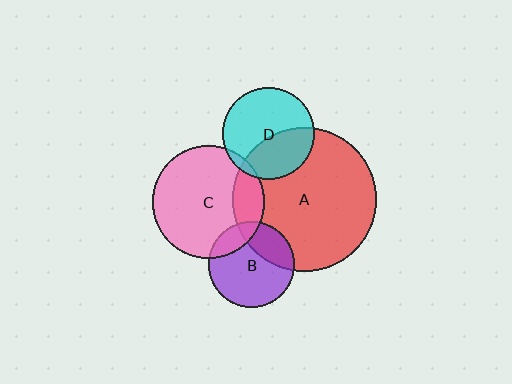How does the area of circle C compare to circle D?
Approximately 1.5 times.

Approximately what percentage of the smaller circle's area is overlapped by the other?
Approximately 40%.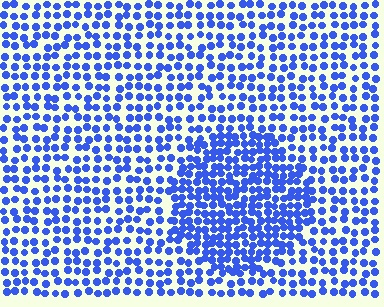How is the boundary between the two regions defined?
The boundary is defined by a change in element density (approximately 1.8x ratio). All elements are the same color, size, and shape.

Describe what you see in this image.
The image contains small blue elements arranged at two different densities. A circle-shaped region is visible where the elements are more densely packed than the surrounding area.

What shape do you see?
I see a circle.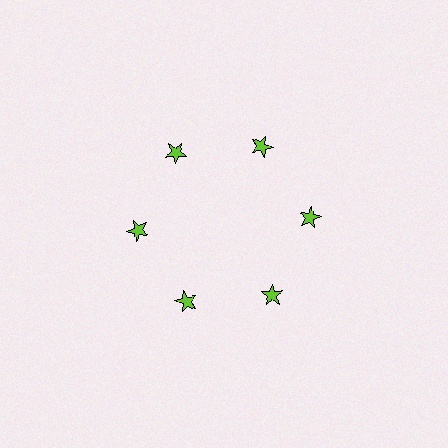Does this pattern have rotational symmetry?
Yes, this pattern has 6-fold rotational symmetry. It looks the same after rotating 60 degrees around the center.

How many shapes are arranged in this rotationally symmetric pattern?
There are 6 shapes, arranged in 6 groups of 1.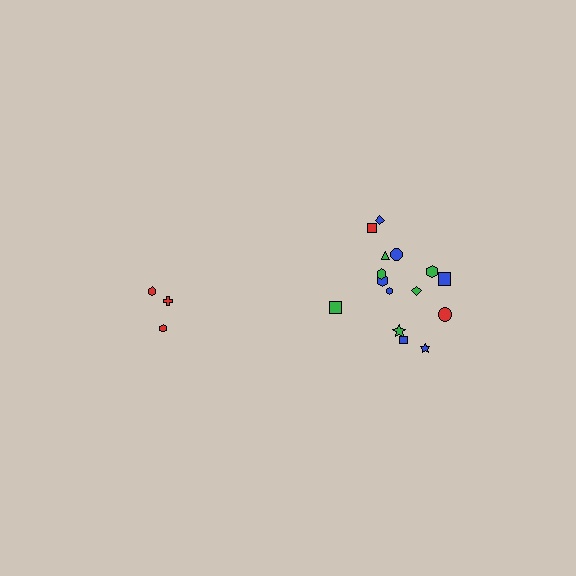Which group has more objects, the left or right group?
The right group.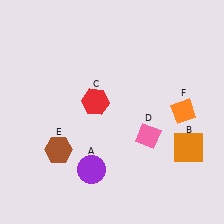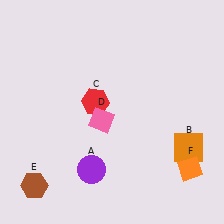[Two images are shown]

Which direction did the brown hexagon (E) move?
The brown hexagon (E) moved down.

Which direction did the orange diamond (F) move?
The orange diamond (F) moved down.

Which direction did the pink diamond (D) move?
The pink diamond (D) moved left.